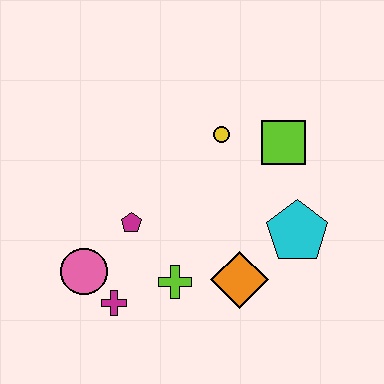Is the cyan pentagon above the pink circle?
Yes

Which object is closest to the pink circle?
The magenta cross is closest to the pink circle.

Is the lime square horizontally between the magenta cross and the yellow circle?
No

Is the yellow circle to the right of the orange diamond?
No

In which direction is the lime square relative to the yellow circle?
The lime square is to the right of the yellow circle.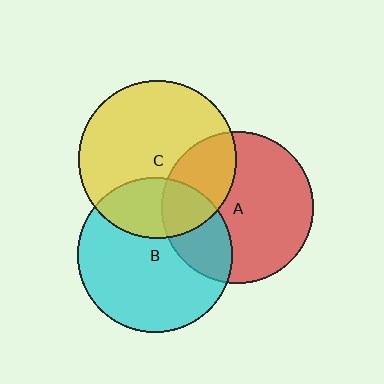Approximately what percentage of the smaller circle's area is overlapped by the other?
Approximately 30%.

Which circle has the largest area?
Circle C (yellow).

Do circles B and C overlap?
Yes.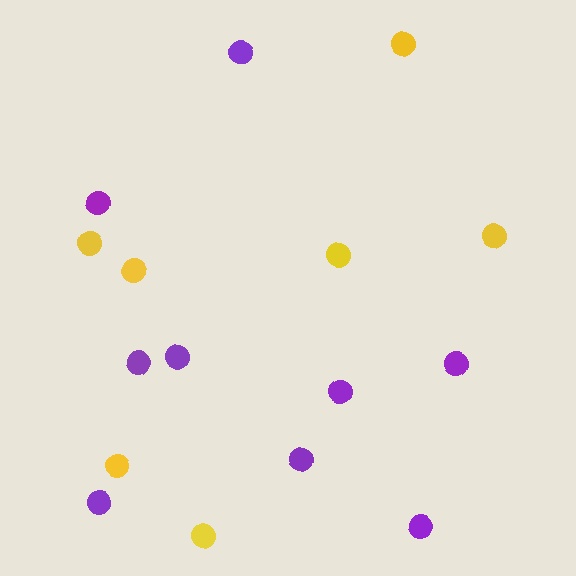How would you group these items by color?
There are 2 groups: one group of purple circles (9) and one group of yellow circles (7).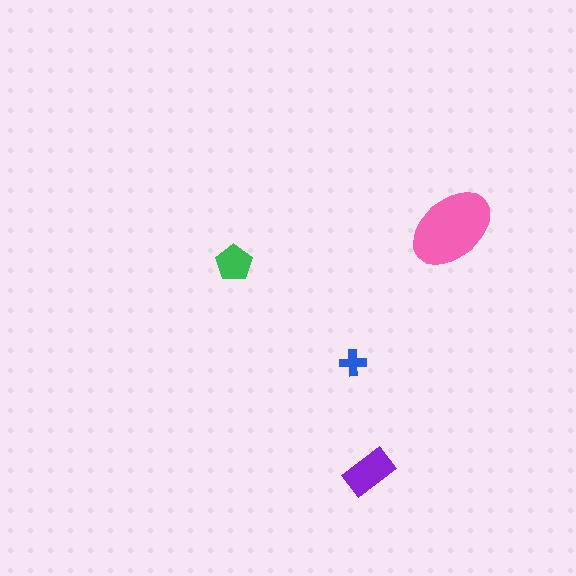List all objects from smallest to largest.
The blue cross, the green pentagon, the purple rectangle, the pink ellipse.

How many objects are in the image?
There are 4 objects in the image.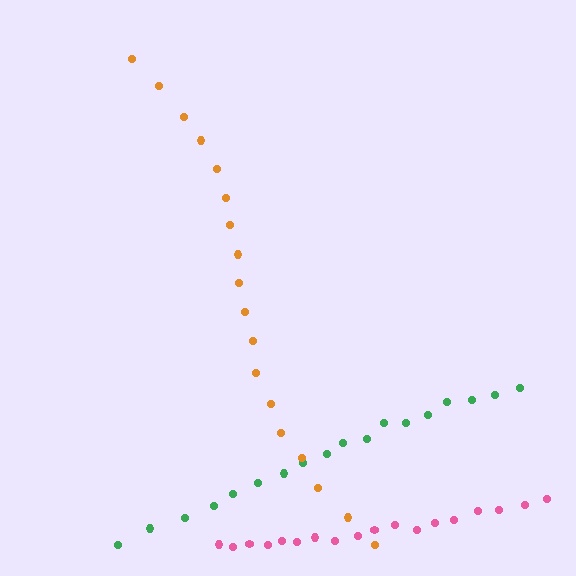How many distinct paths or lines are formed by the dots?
There are 3 distinct paths.